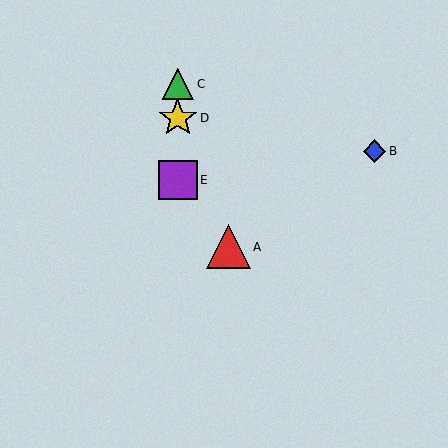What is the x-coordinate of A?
Object A is at x≈228.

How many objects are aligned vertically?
3 objects (C, D, E) are aligned vertically.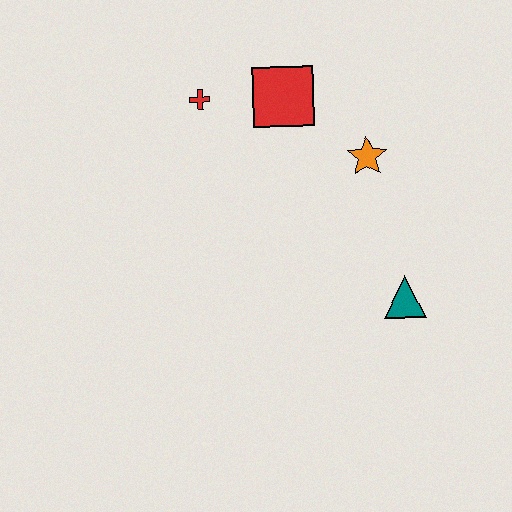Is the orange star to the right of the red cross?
Yes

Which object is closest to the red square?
The red cross is closest to the red square.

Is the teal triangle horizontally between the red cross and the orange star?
No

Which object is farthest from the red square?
The teal triangle is farthest from the red square.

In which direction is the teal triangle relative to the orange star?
The teal triangle is below the orange star.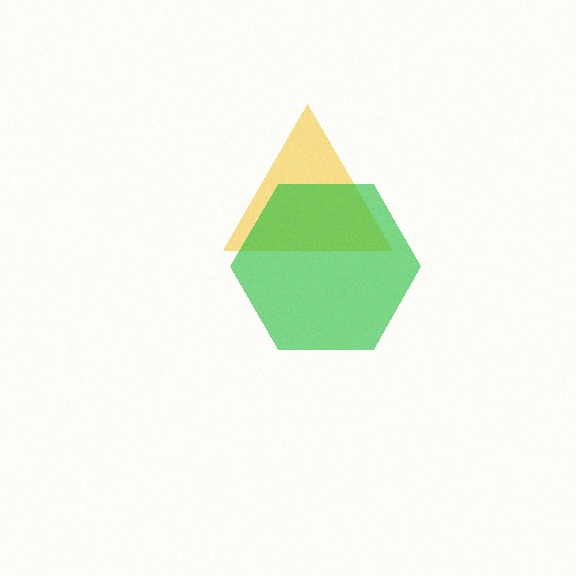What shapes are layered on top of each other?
The layered shapes are: a yellow triangle, a green hexagon.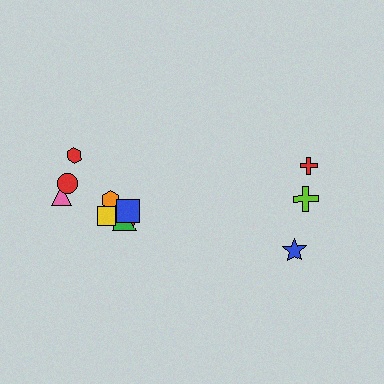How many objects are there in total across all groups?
There are 11 objects.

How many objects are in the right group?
There are 3 objects.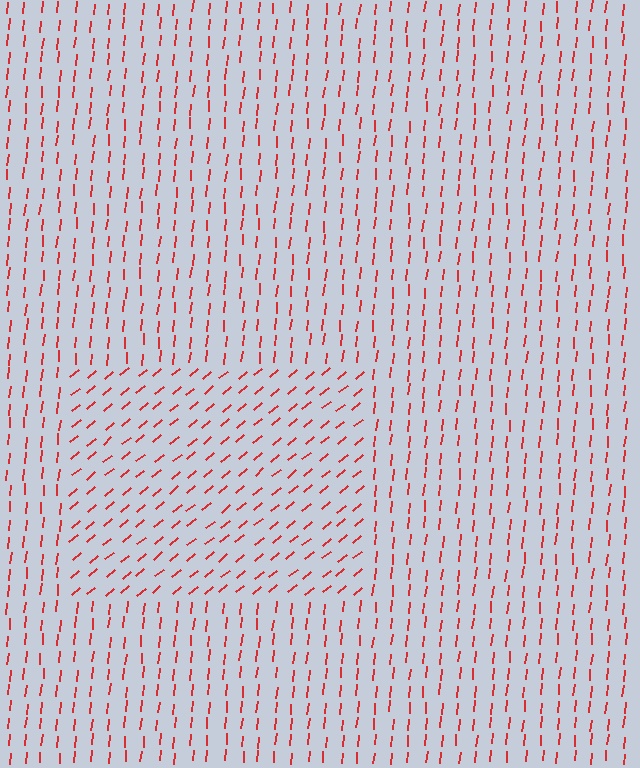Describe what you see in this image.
The image is filled with small red line segments. A rectangle region in the image has lines oriented differently from the surrounding lines, creating a visible texture boundary.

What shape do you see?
I see a rectangle.